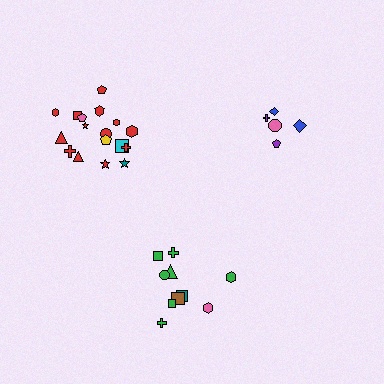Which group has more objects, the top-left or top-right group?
The top-left group.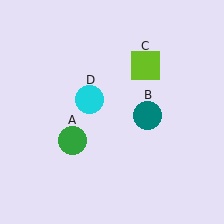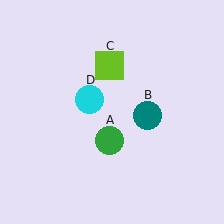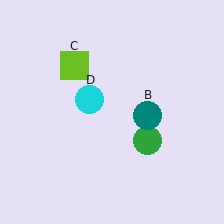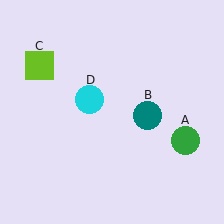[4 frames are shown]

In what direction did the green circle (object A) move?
The green circle (object A) moved right.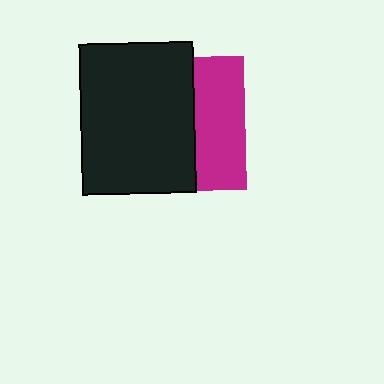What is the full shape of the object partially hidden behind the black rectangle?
The partially hidden object is a magenta square.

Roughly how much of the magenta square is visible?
A small part of it is visible (roughly 37%).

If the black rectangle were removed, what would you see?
You would see the complete magenta square.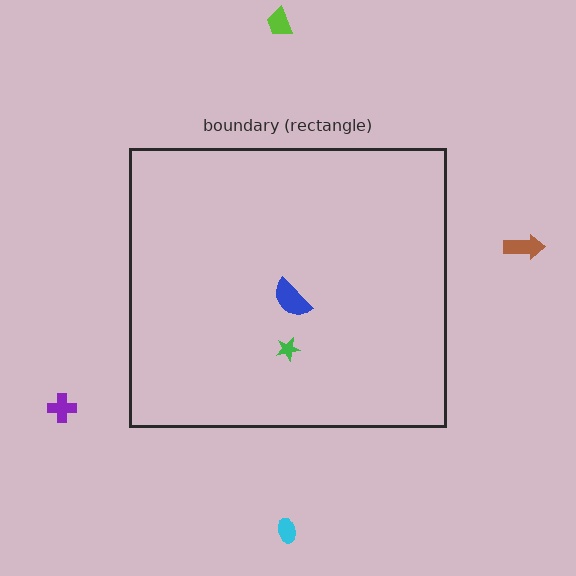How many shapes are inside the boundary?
2 inside, 4 outside.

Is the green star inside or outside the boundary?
Inside.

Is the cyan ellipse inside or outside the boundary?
Outside.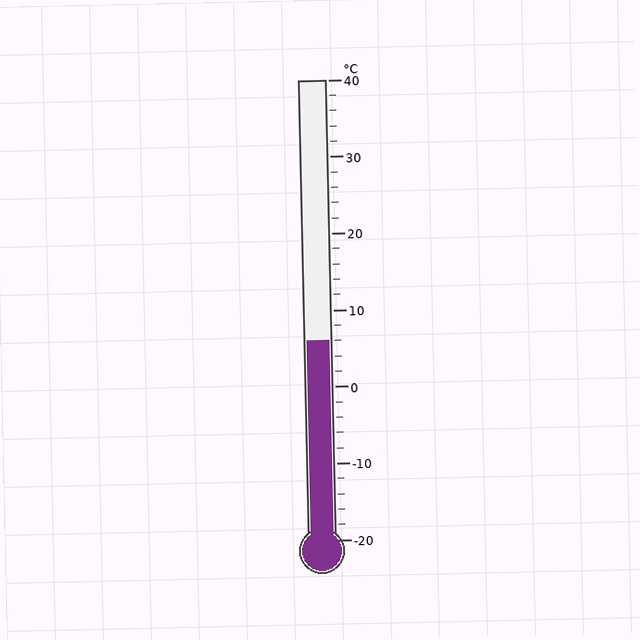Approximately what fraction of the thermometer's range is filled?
The thermometer is filled to approximately 45% of its range.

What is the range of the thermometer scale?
The thermometer scale ranges from -20°C to 40°C.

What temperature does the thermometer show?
The thermometer shows approximately 6°C.